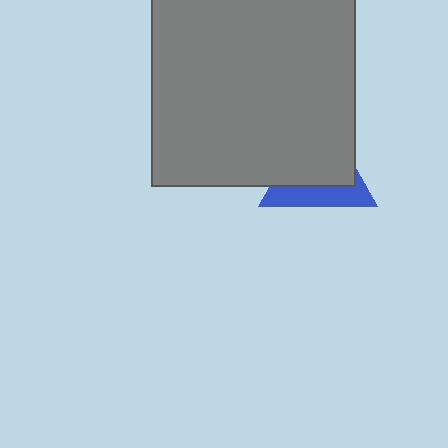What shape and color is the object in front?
The object in front is a gray rectangle.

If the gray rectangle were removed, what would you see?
You would see the complete blue triangle.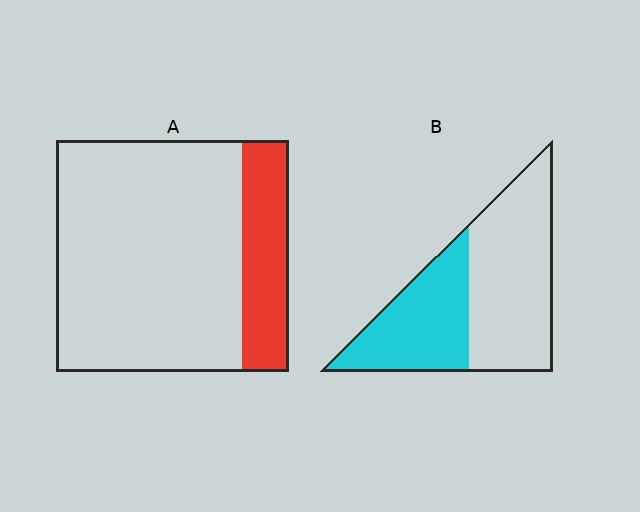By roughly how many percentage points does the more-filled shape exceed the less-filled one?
By roughly 20 percentage points (B over A).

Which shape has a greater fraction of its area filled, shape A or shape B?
Shape B.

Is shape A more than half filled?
No.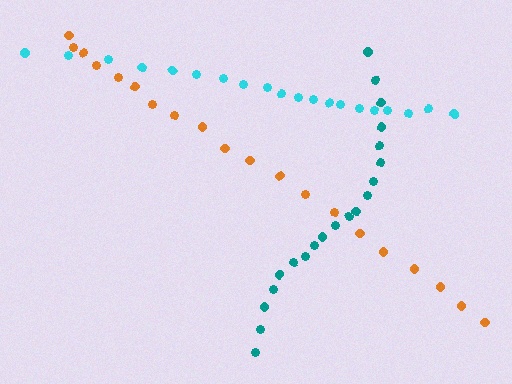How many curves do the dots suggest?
There are 3 distinct paths.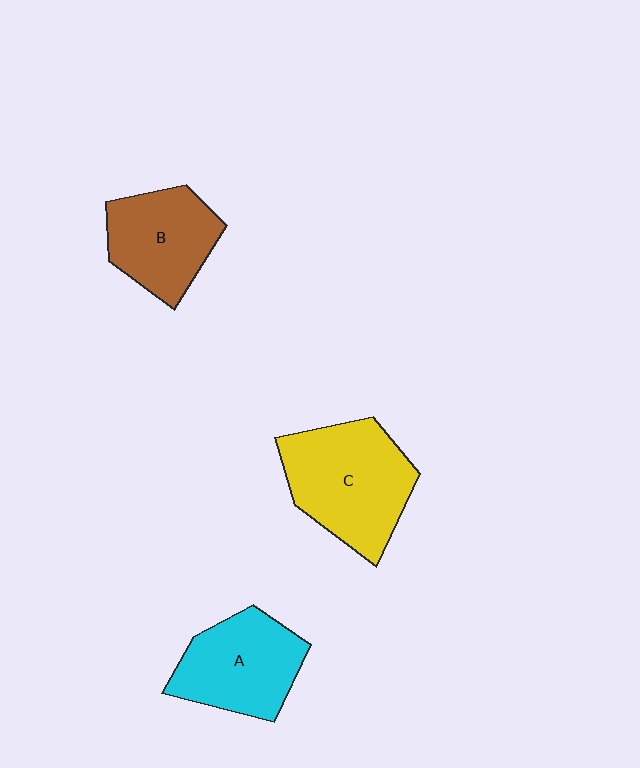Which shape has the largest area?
Shape C (yellow).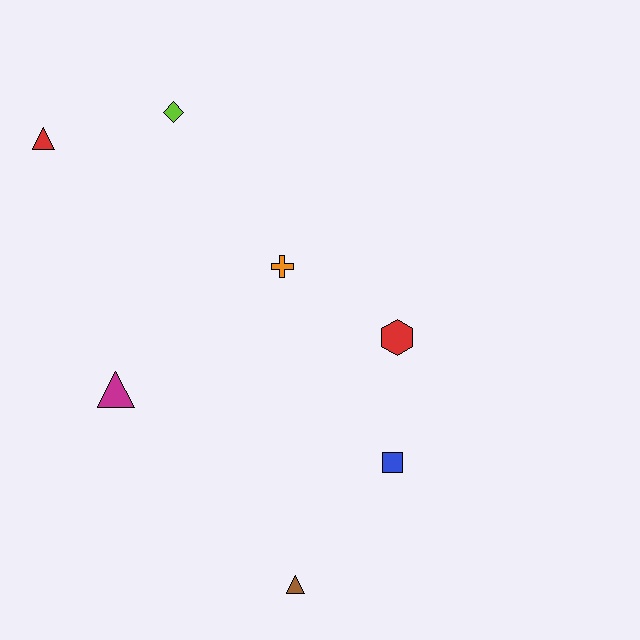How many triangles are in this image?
There are 3 triangles.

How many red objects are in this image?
There are 2 red objects.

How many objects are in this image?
There are 7 objects.